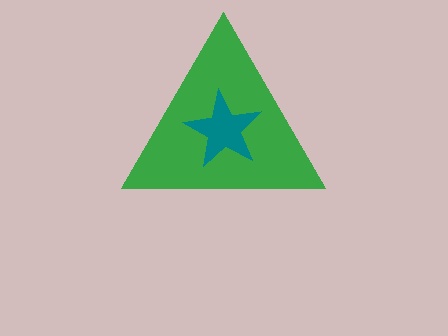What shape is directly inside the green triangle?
The teal star.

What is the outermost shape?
The green triangle.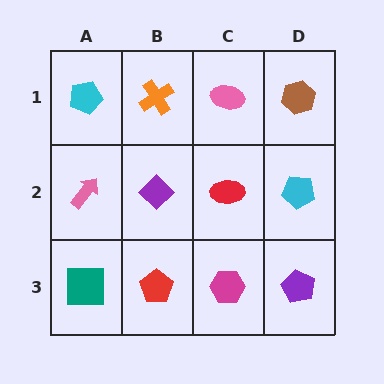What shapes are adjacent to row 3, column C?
A red ellipse (row 2, column C), a red pentagon (row 3, column B), a purple pentagon (row 3, column D).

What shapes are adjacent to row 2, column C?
A pink ellipse (row 1, column C), a magenta hexagon (row 3, column C), a purple diamond (row 2, column B), a cyan pentagon (row 2, column D).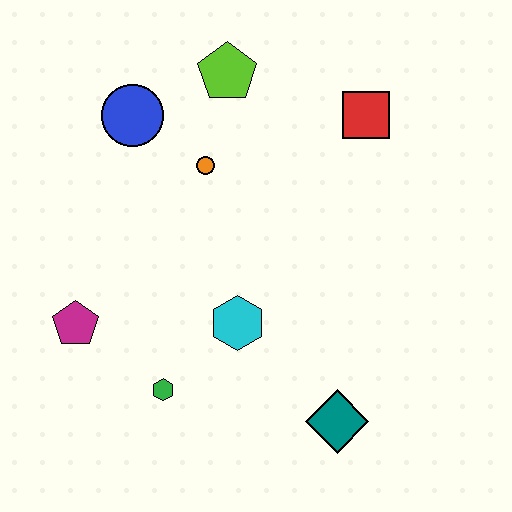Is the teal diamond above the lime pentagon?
No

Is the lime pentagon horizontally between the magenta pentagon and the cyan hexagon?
Yes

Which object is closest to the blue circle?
The orange circle is closest to the blue circle.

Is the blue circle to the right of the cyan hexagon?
No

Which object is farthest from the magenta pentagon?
The red square is farthest from the magenta pentagon.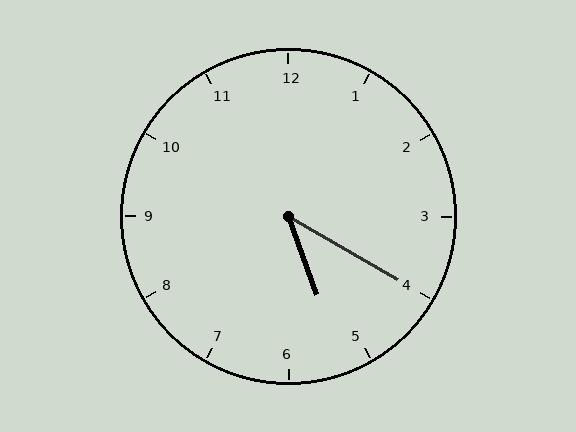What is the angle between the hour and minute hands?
Approximately 40 degrees.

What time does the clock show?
5:20.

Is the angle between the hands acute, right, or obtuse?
It is acute.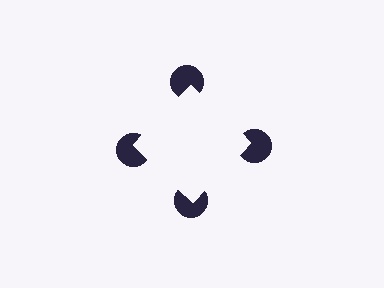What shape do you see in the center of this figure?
An illusory square — its edges are inferred from the aligned wedge cuts in the pac-man discs, not physically drawn.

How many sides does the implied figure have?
4 sides.